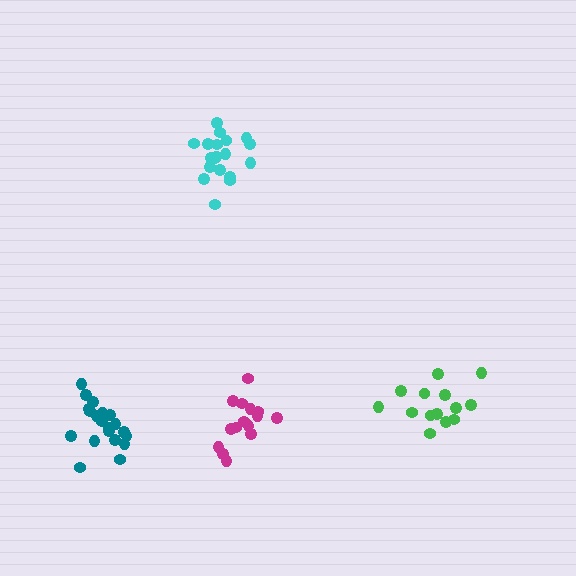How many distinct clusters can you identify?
There are 4 distinct clusters.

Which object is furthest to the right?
The green cluster is rightmost.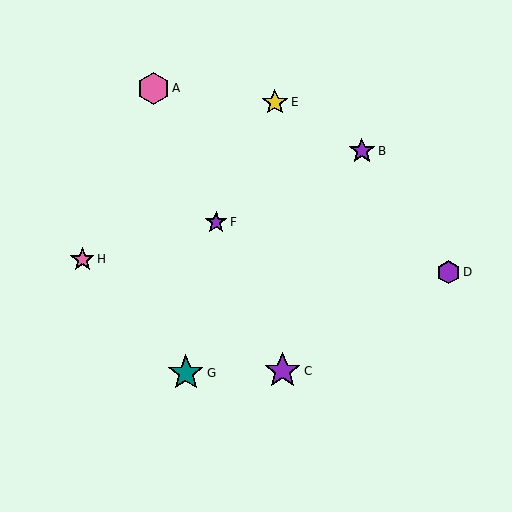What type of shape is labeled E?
Shape E is a yellow star.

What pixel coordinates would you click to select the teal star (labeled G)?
Click at (186, 373) to select the teal star G.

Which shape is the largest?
The purple star (labeled C) is the largest.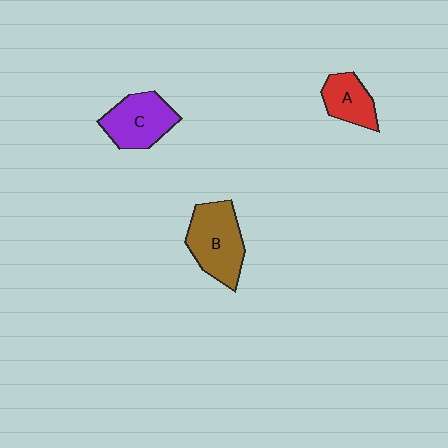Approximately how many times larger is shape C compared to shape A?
Approximately 1.4 times.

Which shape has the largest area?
Shape B (brown).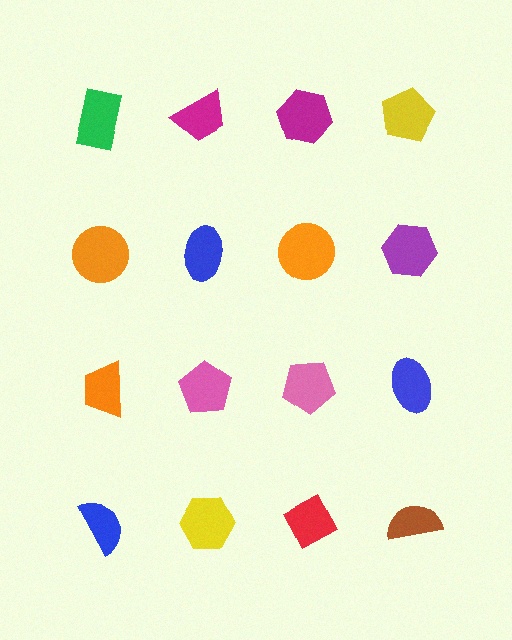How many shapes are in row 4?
4 shapes.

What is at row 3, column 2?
A pink pentagon.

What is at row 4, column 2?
A yellow hexagon.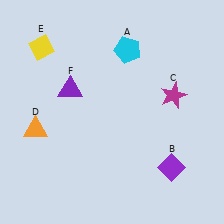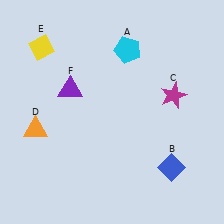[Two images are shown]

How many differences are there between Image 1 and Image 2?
There is 1 difference between the two images.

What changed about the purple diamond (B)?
In Image 1, B is purple. In Image 2, it changed to blue.